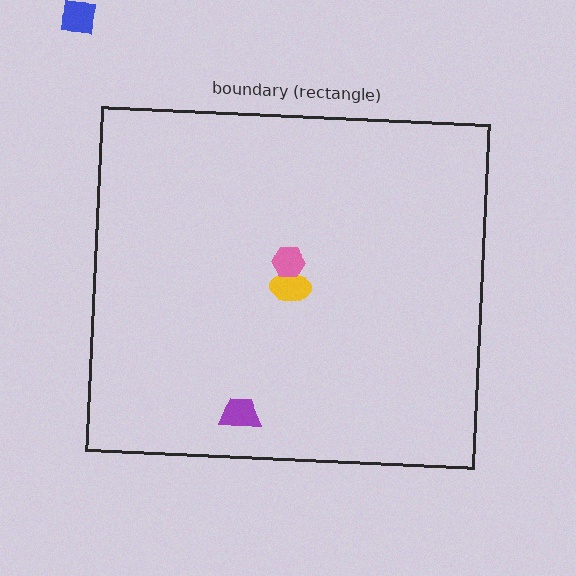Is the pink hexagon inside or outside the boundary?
Inside.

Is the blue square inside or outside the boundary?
Outside.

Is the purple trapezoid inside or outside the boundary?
Inside.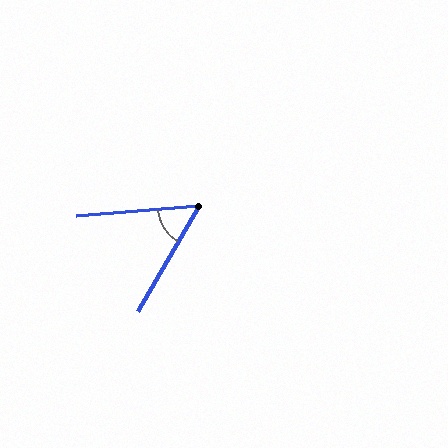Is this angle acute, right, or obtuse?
It is acute.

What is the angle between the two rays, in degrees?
Approximately 55 degrees.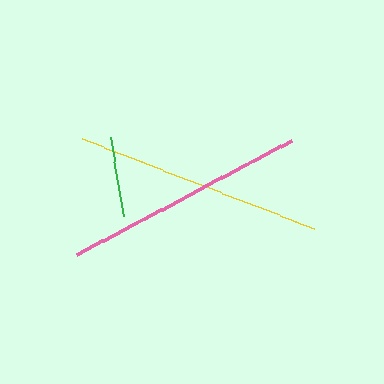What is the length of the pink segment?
The pink segment is approximately 244 pixels long.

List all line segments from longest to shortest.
From longest to shortest: yellow, pink, green.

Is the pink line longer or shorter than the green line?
The pink line is longer than the green line.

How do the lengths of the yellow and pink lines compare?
The yellow and pink lines are approximately the same length.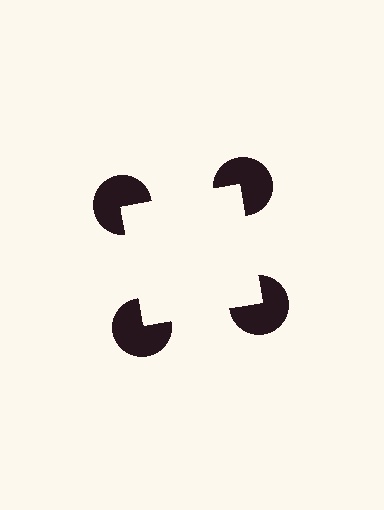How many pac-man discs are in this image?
There are 4 — one at each vertex of the illusory square.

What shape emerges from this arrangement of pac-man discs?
An illusory square — its edges are inferred from the aligned wedge cuts in the pac-man discs, not physically drawn.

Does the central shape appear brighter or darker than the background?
It typically appears slightly brighter than the background, even though no actual brightness change is drawn.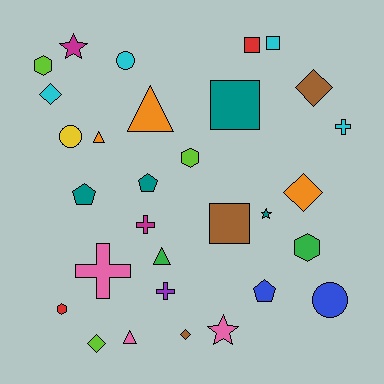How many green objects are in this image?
There are 2 green objects.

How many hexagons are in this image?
There are 4 hexagons.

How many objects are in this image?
There are 30 objects.